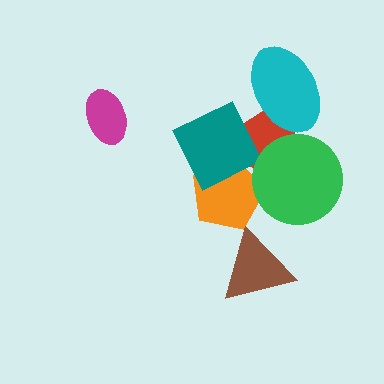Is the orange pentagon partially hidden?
Yes, it is partially covered by another shape.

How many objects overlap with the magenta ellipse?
0 objects overlap with the magenta ellipse.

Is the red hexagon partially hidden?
Yes, it is partially covered by another shape.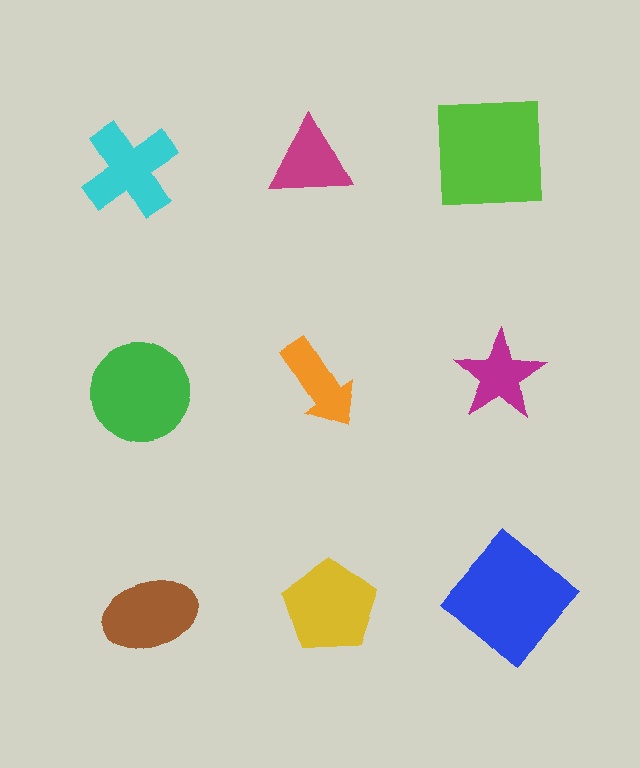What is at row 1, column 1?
A cyan cross.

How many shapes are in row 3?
3 shapes.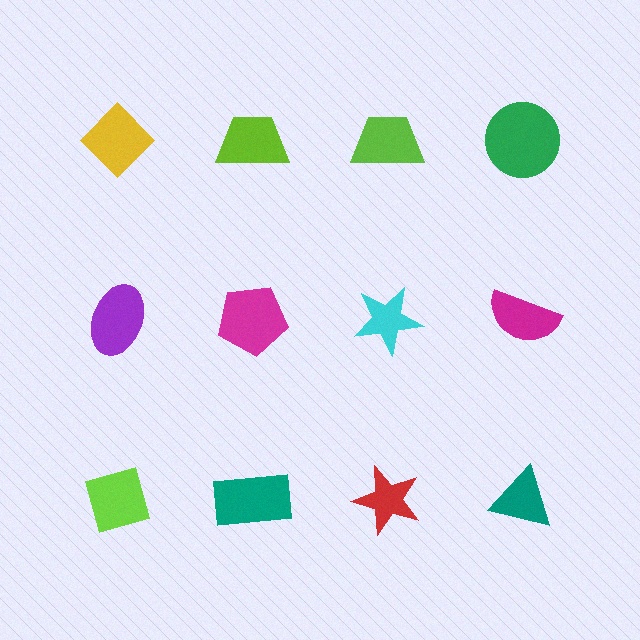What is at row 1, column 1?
A yellow diamond.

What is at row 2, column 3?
A cyan star.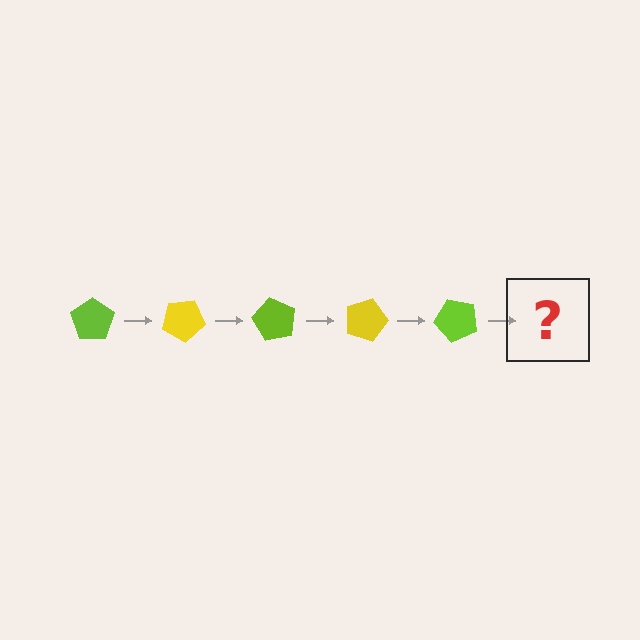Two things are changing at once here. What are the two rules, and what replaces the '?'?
The two rules are that it rotates 30 degrees each step and the color cycles through lime and yellow. The '?' should be a yellow pentagon, rotated 150 degrees from the start.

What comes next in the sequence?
The next element should be a yellow pentagon, rotated 150 degrees from the start.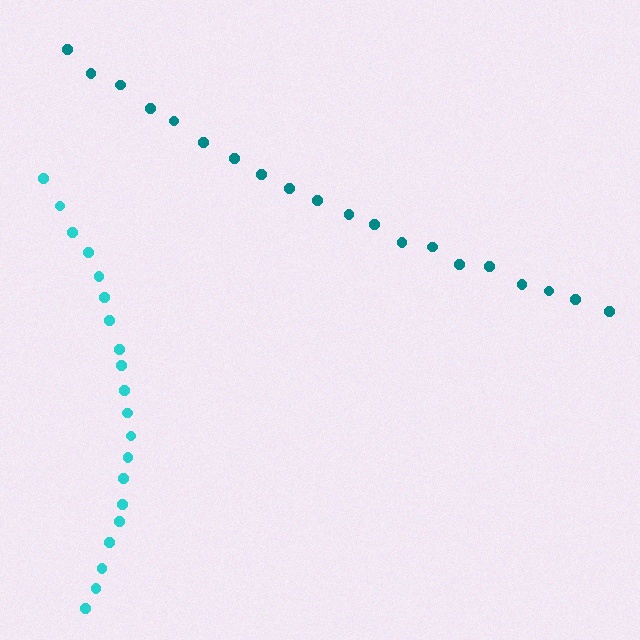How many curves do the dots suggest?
There are 2 distinct paths.